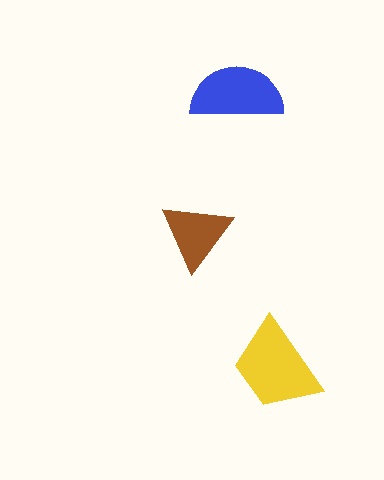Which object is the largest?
The yellow trapezoid.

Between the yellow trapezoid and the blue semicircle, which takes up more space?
The yellow trapezoid.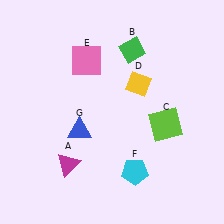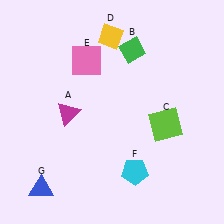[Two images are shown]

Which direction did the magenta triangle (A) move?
The magenta triangle (A) moved up.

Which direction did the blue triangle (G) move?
The blue triangle (G) moved down.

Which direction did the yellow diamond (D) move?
The yellow diamond (D) moved up.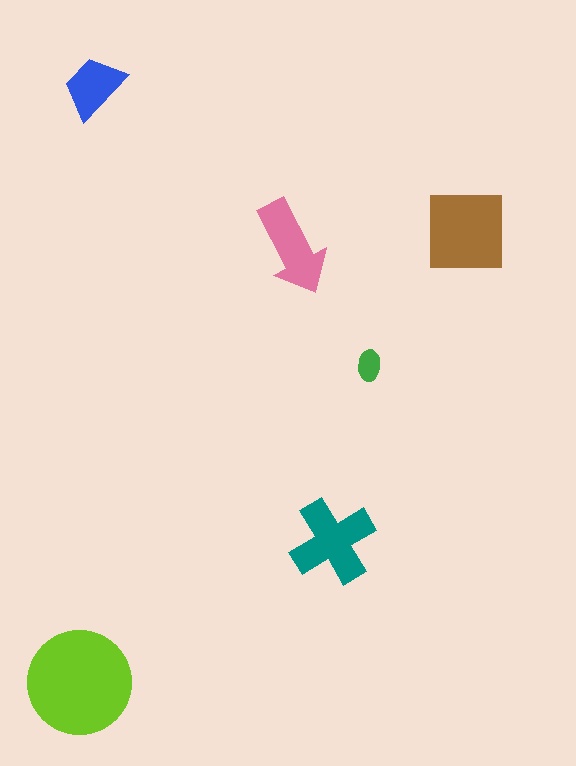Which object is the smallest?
The green ellipse.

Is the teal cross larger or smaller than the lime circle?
Smaller.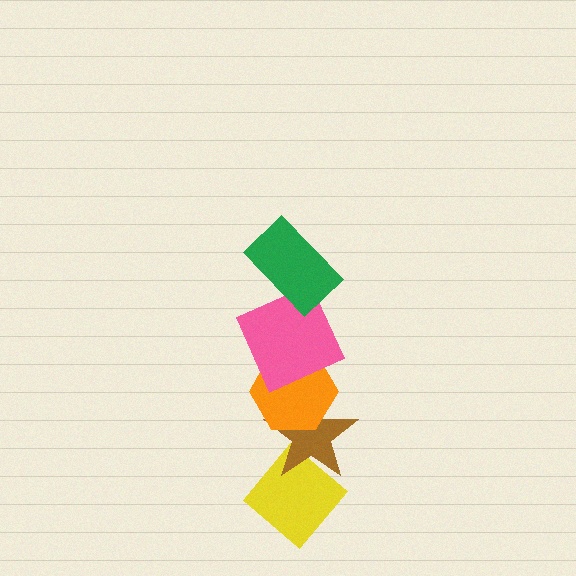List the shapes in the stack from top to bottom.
From top to bottom: the green rectangle, the pink square, the orange hexagon, the brown star, the yellow diamond.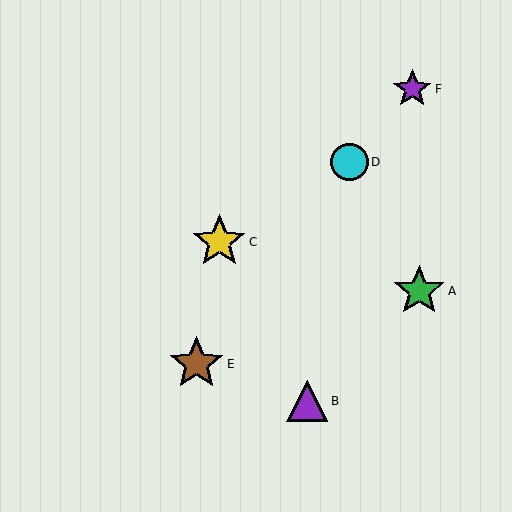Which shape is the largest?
The brown star (labeled E) is the largest.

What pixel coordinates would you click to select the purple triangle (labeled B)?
Click at (307, 401) to select the purple triangle B.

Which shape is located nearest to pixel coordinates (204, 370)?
The brown star (labeled E) at (197, 364) is nearest to that location.